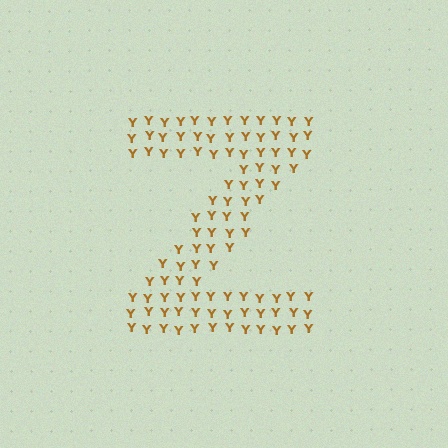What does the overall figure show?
The overall figure shows the letter Z.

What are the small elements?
The small elements are letter Y's.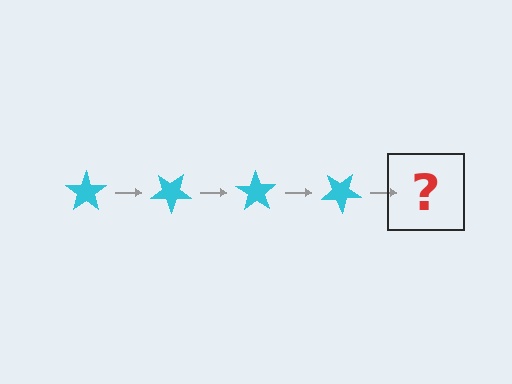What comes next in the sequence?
The next element should be a cyan star rotated 140 degrees.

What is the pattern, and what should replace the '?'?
The pattern is that the star rotates 35 degrees each step. The '?' should be a cyan star rotated 140 degrees.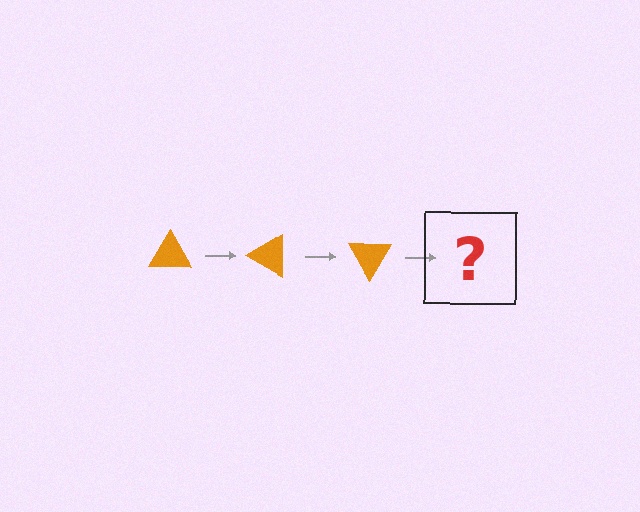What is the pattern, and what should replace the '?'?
The pattern is that the triangle rotates 30 degrees each step. The '?' should be an orange triangle rotated 90 degrees.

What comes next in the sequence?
The next element should be an orange triangle rotated 90 degrees.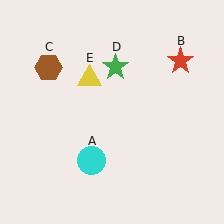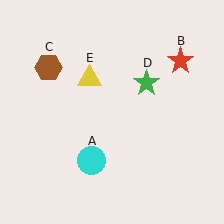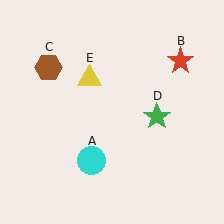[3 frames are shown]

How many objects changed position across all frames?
1 object changed position: green star (object D).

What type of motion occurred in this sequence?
The green star (object D) rotated clockwise around the center of the scene.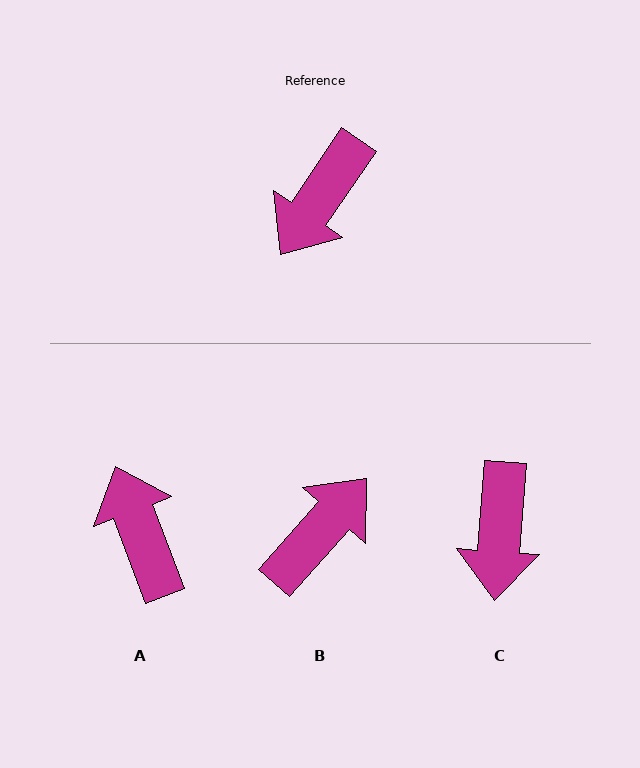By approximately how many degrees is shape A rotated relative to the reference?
Approximately 125 degrees clockwise.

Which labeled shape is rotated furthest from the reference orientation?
B, about 173 degrees away.